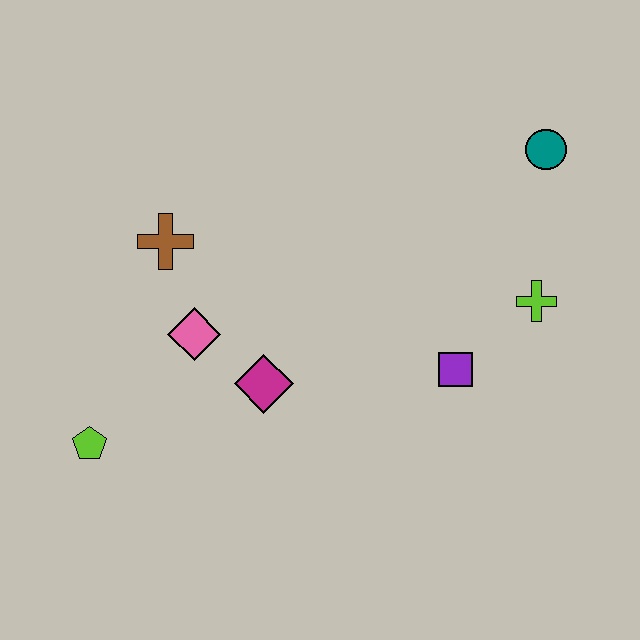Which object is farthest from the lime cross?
The lime pentagon is farthest from the lime cross.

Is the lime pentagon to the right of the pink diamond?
No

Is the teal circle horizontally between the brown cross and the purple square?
No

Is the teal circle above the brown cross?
Yes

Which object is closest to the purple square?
The lime cross is closest to the purple square.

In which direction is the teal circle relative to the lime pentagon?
The teal circle is to the right of the lime pentagon.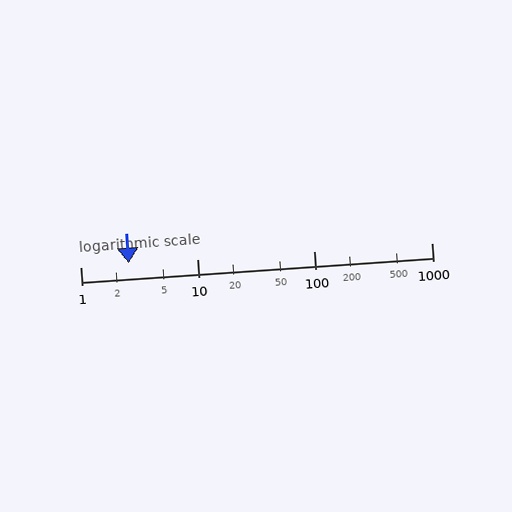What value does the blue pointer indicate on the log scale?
The pointer indicates approximately 2.6.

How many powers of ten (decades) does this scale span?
The scale spans 3 decades, from 1 to 1000.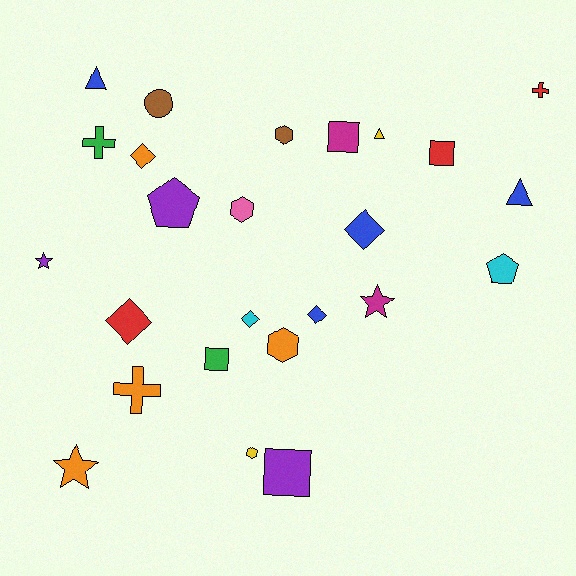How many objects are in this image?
There are 25 objects.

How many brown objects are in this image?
There are 2 brown objects.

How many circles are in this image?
There is 1 circle.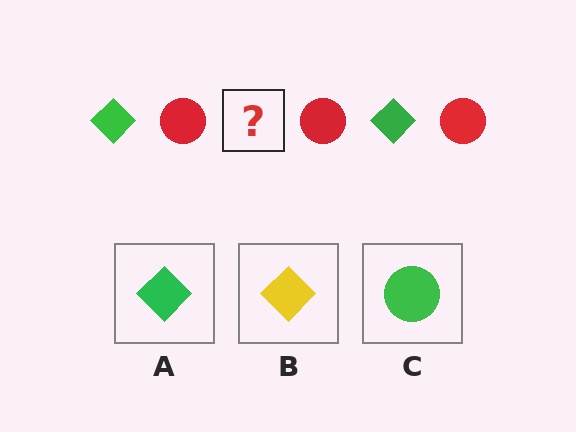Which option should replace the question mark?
Option A.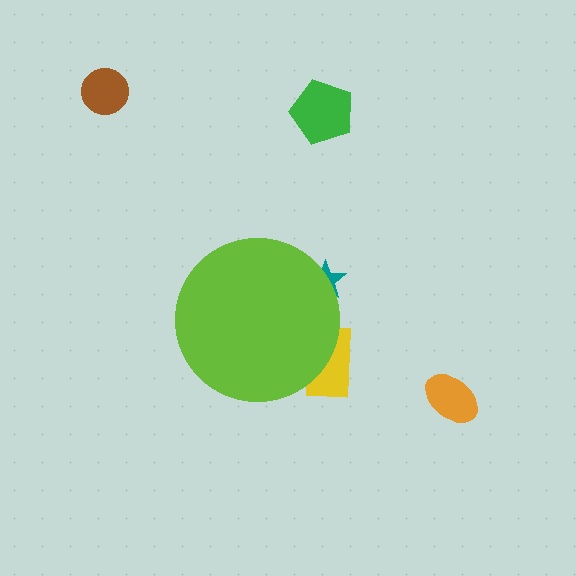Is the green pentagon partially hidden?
No, the green pentagon is fully visible.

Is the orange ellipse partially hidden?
No, the orange ellipse is fully visible.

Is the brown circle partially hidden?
No, the brown circle is fully visible.